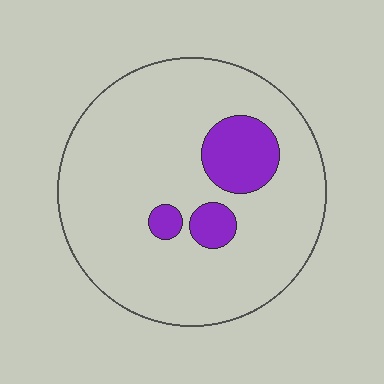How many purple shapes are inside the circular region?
3.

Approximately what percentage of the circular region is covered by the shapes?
Approximately 15%.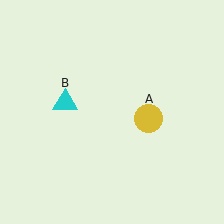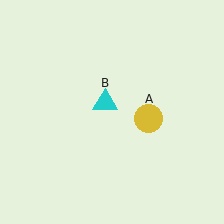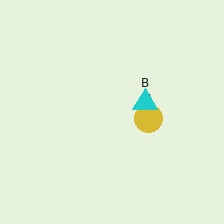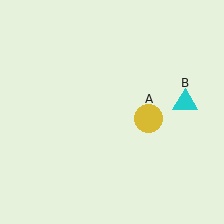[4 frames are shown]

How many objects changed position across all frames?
1 object changed position: cyan triangle (object B).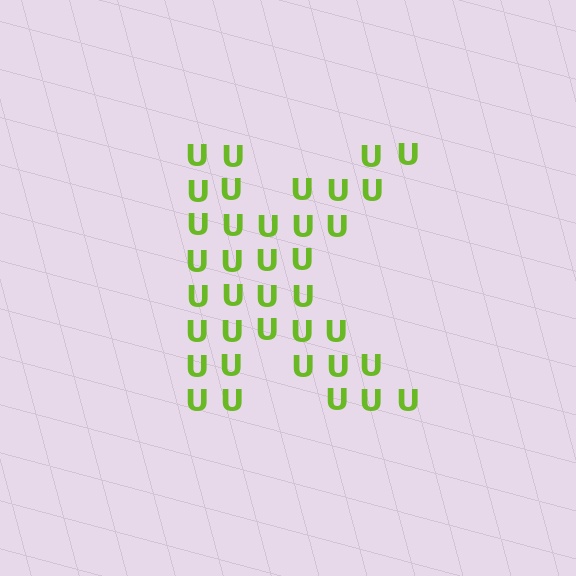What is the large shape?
The large shape is the letter K.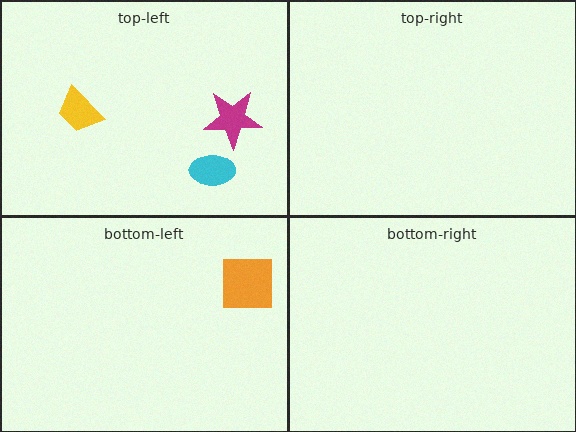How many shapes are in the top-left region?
3.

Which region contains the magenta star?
The top-left region.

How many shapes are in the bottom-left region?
1.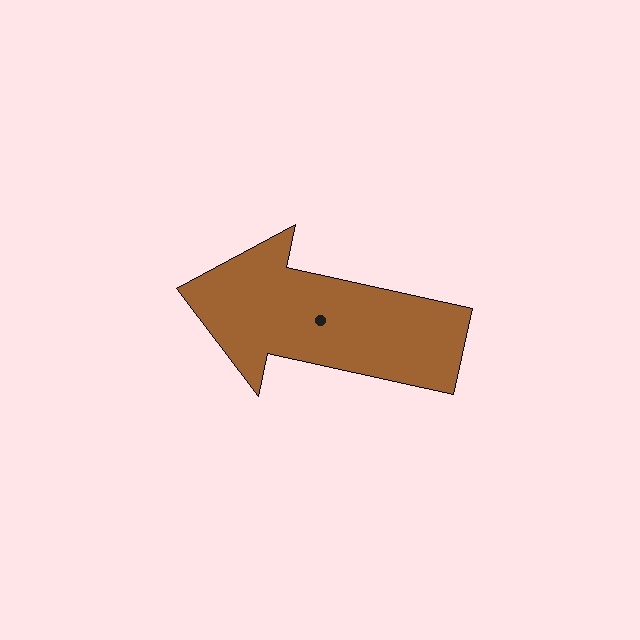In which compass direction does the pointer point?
West.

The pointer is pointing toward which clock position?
Roughly 9 o'clock.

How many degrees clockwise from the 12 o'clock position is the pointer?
Approximately 282 degrees.